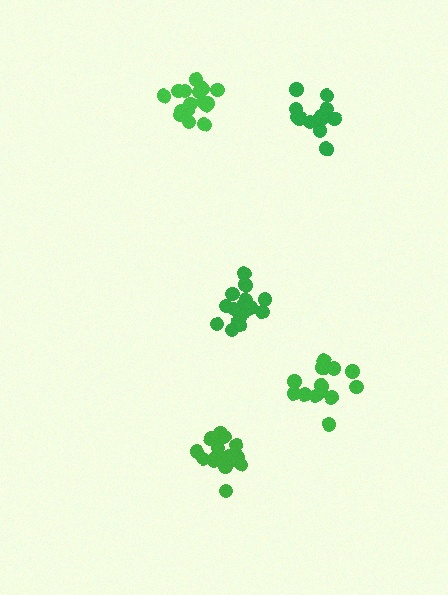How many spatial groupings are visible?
There are 5 spatial groupings.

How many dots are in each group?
Group 1: 14 dots, Group 2: 13 dots, Group 3: 18 dots, Group 4: 18 dots, Group 5: 16 dots (79 total).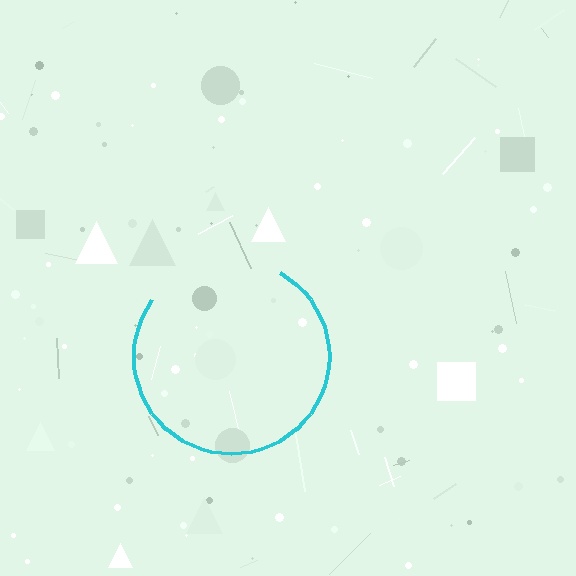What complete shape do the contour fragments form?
The contour fragments form a circle.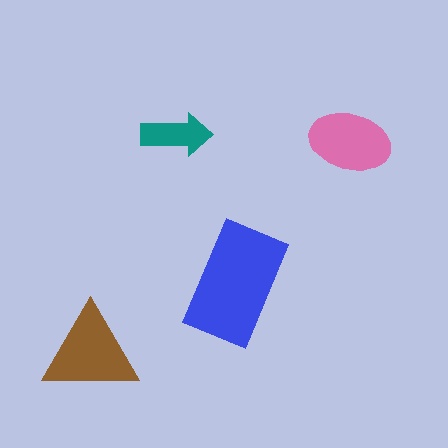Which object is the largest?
The blue rectangle.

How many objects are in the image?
There are 4 objects in the image.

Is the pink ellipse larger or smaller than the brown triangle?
Smaller.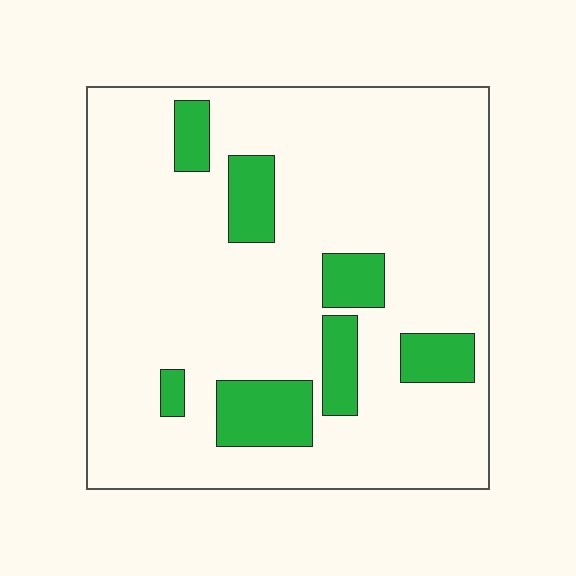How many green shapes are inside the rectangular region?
7.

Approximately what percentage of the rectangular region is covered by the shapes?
Approximately 15%.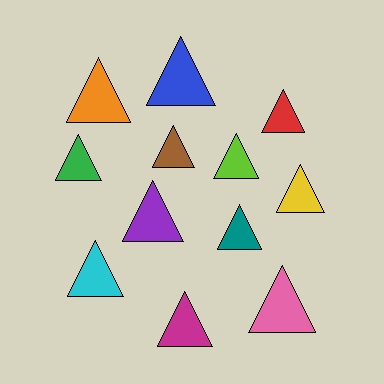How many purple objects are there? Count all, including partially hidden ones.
There is 1 purple object.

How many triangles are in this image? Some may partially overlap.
There are 12 triangles.